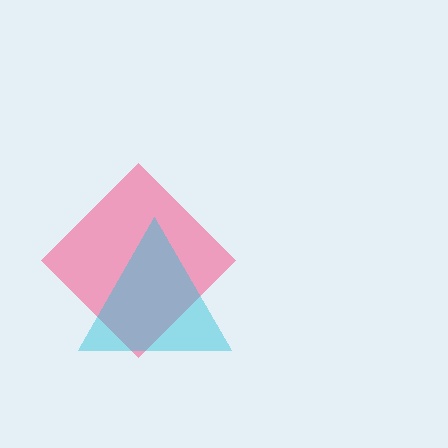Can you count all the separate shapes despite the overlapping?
Yes, there are 2 separate shapes.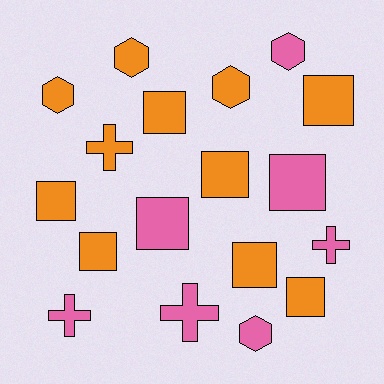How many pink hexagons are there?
There are 2 pink hexagons.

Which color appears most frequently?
Orange, with 11 objects.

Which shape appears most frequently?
Square, with 9 objects.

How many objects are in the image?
There are 18 objects.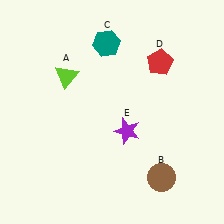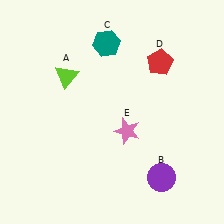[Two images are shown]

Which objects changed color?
B changed from brown to purple. E changed from purple to pink.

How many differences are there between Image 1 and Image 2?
There are 2 differences between the two images.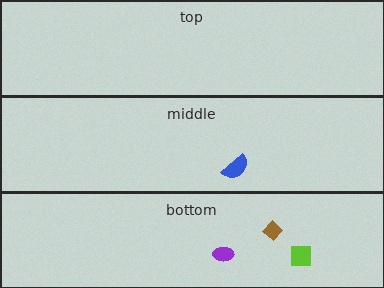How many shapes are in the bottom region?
3.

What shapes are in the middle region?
The blue semicircle.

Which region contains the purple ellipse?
The bottom region.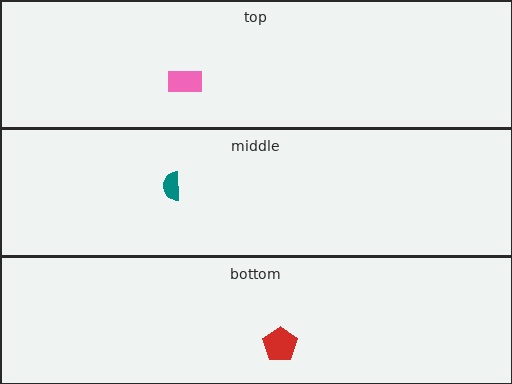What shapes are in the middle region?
The teal semicircle.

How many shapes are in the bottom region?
1.